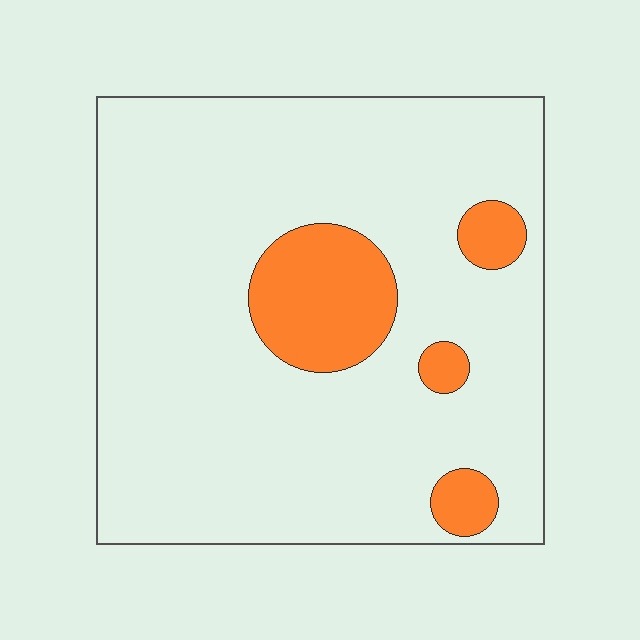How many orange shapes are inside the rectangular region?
4.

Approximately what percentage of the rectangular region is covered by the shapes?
Approximately 15%.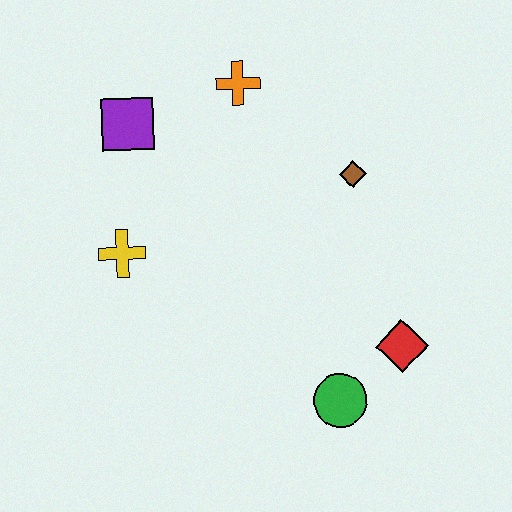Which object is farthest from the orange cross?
The green circle is farthest from the orange cross.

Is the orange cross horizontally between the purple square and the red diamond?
Yes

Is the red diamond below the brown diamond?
Yes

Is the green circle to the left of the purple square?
No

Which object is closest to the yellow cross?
The purple square is closest to the yellow cross.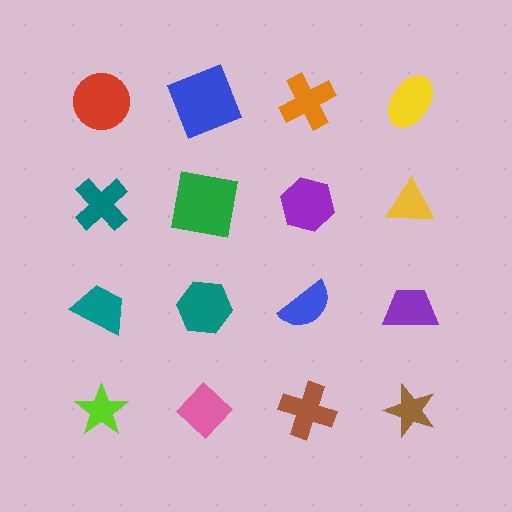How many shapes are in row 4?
4 shapes.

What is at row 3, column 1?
A teal trapezoid.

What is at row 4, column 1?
A lime star.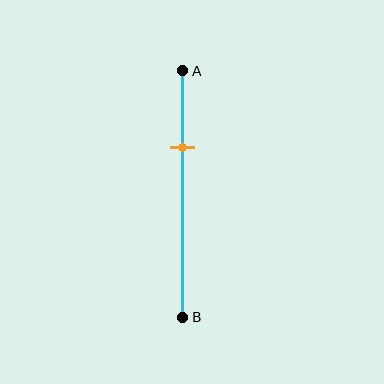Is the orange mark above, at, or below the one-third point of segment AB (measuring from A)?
The orange mark is approximately at the one-third point of segment AB.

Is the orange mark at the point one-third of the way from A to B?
Yes, the mark is approximately at the one-third point.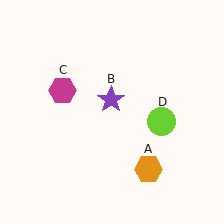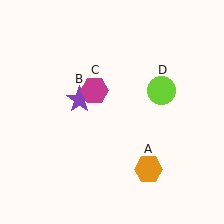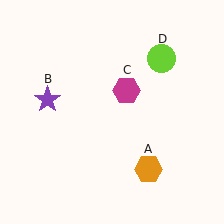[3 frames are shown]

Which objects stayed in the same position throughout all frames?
Orange hexagon (object A) remained stationary.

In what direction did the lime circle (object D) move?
The lime circle (object D) moved up.